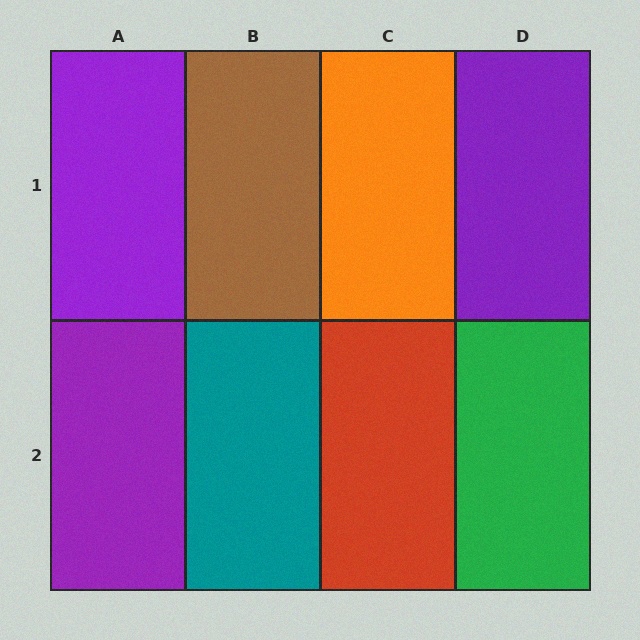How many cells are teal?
1 cell is teal.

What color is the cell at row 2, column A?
Purple.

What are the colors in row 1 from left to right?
Purple, brown, orange, purple.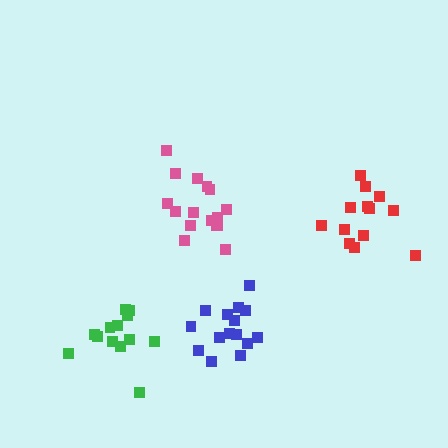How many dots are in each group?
Group 1: 13 dots, Group 2: 15 dots, Group 3: 16 dots, Group 4: 13 dots (57 total).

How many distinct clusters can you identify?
There are 4 distinct clusters.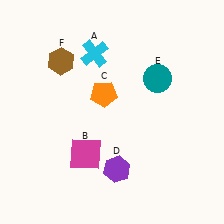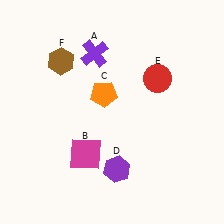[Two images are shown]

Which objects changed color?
A changed from cyan to purple. E changed from teal to red.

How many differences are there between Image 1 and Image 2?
There are 2 differences between the two images.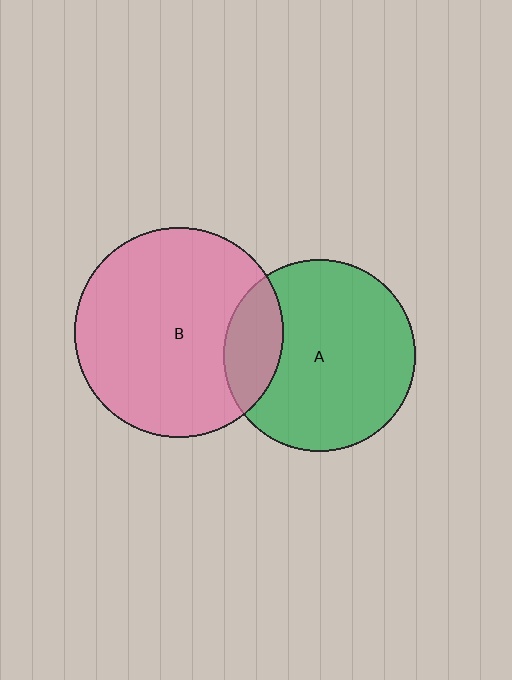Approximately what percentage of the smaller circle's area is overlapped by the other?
Approximately 20%.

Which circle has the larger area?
Circle B (pink).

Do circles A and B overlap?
Yes.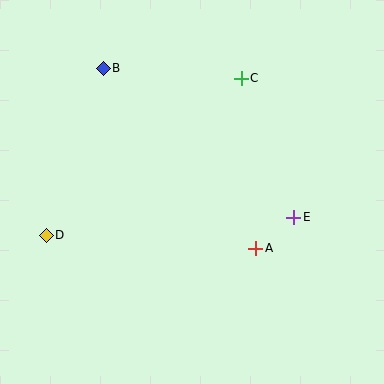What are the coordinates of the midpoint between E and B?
The midpoint between E and B is at (198, 143).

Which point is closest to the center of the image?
Point A at (256, 248) is closest to the center.